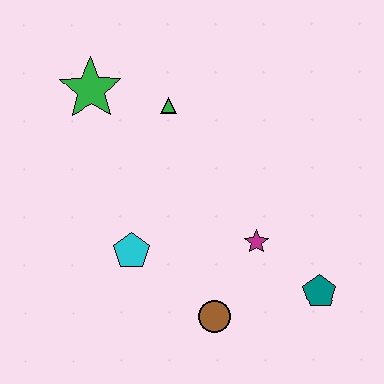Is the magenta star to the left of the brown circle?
No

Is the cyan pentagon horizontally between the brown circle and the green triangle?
No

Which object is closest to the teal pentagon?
The magenta star is closest to the teal pentagon.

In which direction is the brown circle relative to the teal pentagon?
The brown circle is to the left of the teal pentagon.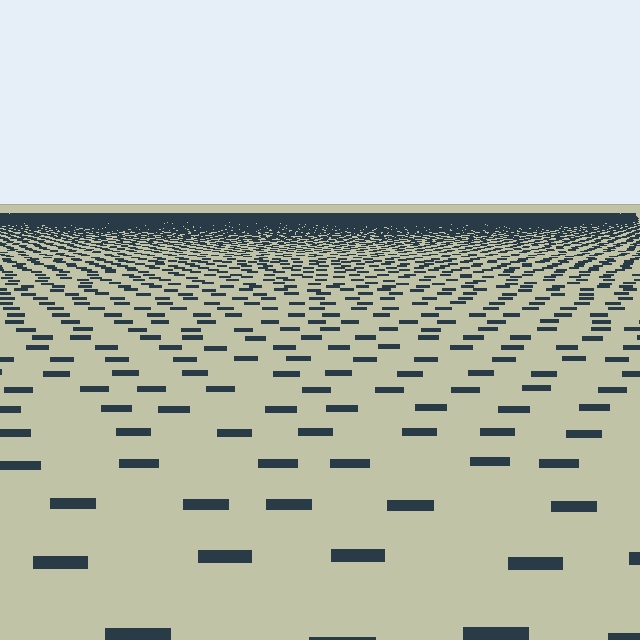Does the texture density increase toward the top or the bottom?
Density increases toward the top.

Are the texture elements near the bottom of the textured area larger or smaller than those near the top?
Larger. Near the bottom, elements are closer to the viewer and appear at a bigger on-screen size.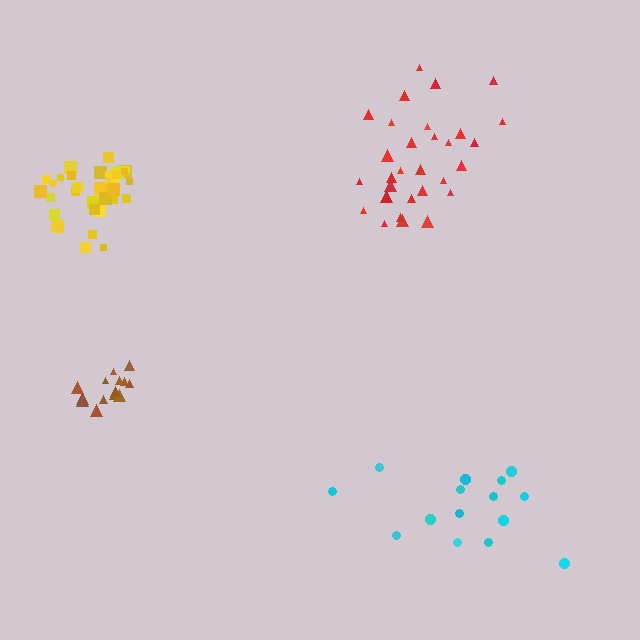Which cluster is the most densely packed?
Yellow.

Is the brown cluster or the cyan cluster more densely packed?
Brown.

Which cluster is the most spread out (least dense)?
Cyan.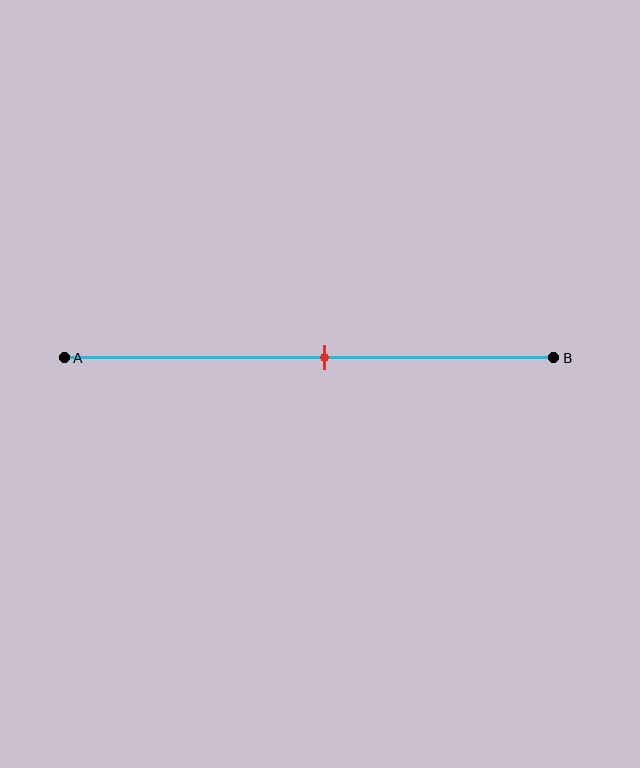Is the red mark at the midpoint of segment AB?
No, the mark is at about 55% from A, not at the 50% midpoint.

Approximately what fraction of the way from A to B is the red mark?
The red mark is approximately 55% of the way from A to B.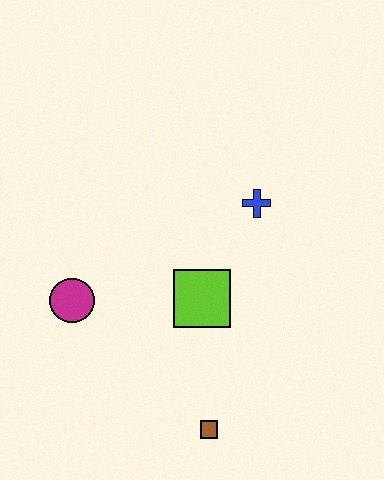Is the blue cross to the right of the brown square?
Yes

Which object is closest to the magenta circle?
The lime square is closest to the magenta circle.